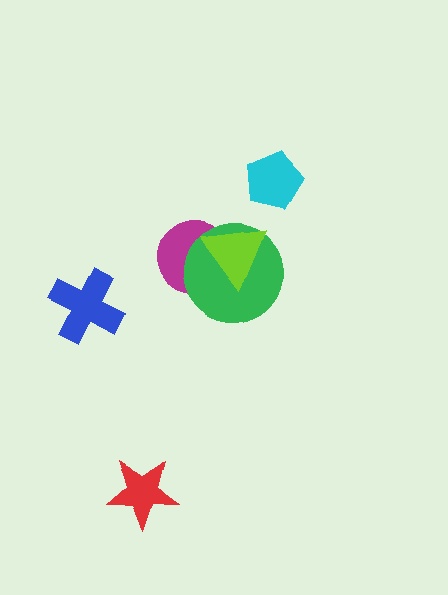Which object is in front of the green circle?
The lime triangle is in front of the green circle.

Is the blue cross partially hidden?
No, no other shape covers it.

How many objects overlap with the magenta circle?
2 objects overlap with the magenta circle.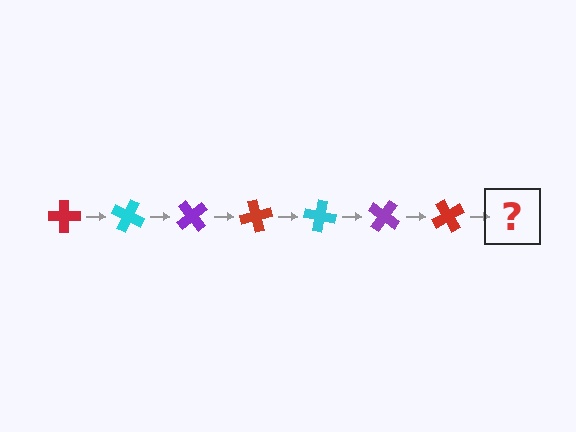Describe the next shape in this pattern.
It should be a cyan cross, rotated 175 degrees from the start.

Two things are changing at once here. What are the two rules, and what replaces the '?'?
The two rules are that it rotates 25 degrees each step and the color cycles through red, cyan, and purple. The '?' should be a cyan cross, rotated 175 degrees from the start.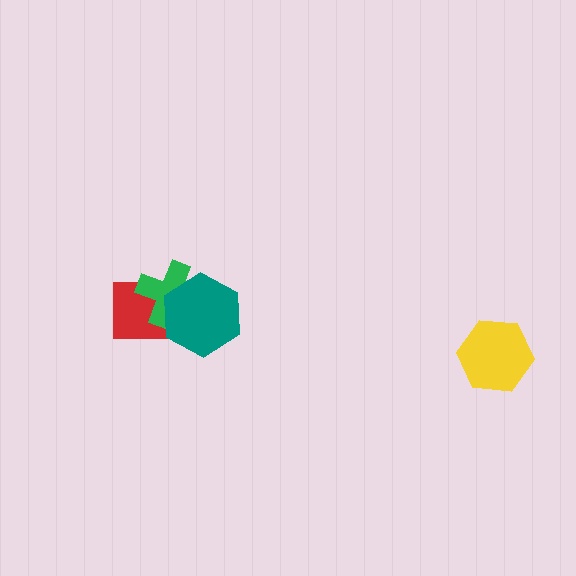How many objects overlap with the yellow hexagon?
0 objects overlap with the yellow hexagon.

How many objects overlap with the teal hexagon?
2 objects overlap with the teal hexagon.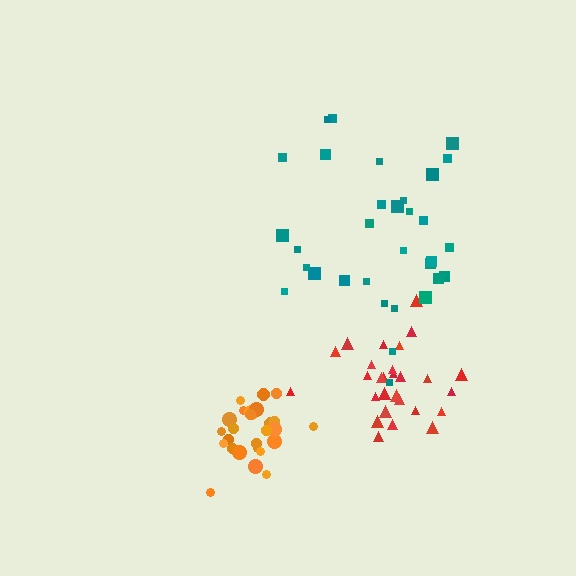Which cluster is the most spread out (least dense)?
Teal.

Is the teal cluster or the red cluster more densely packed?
Red.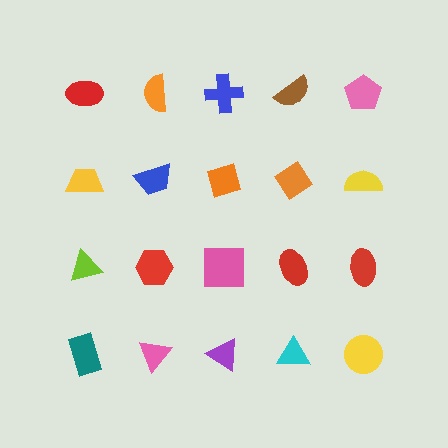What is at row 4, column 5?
A yellow circle.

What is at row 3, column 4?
A red ellipse.